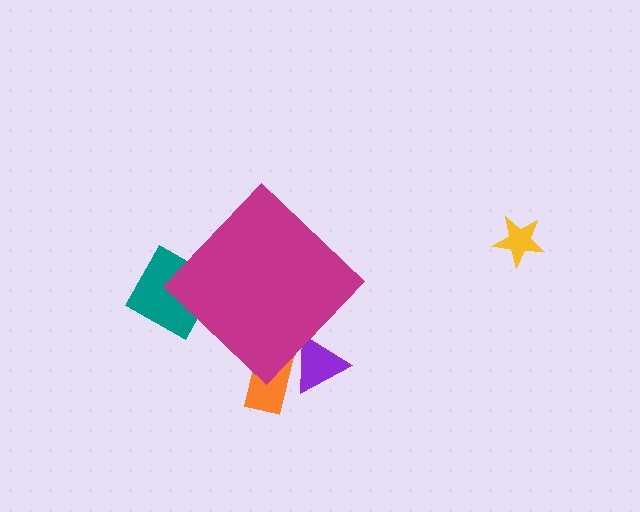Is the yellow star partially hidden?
No, the yellow star is fully visible.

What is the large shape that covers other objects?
A magenta diamond.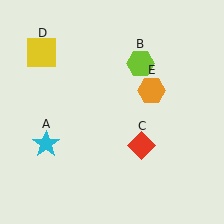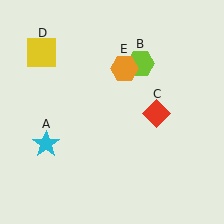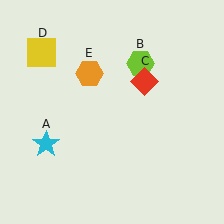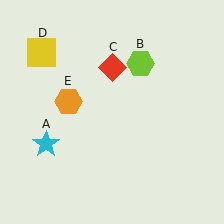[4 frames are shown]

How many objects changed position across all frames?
2 objects changed position: red diamond (object C), orange hexagon (object E).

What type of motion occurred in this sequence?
The red diamond (object C), orange hexagon (object E) rotated counterclockwise around the center of the scene.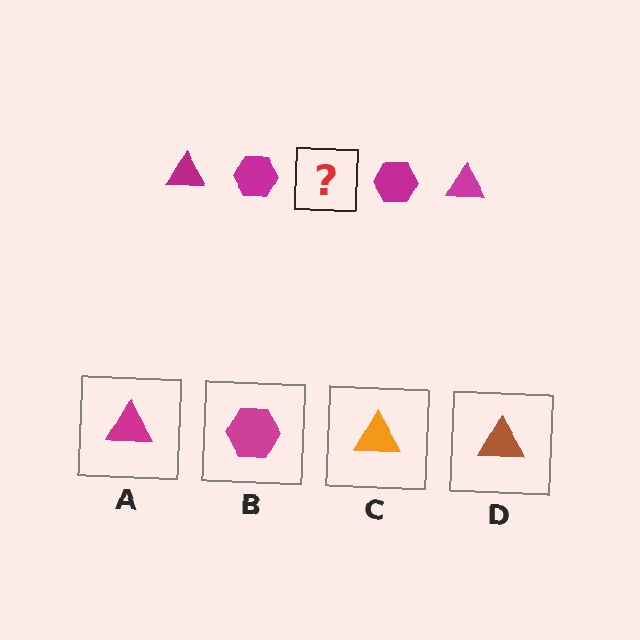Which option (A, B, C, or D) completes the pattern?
A.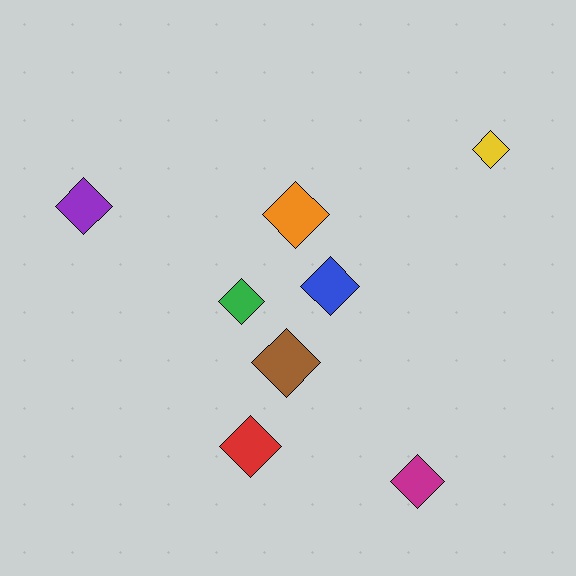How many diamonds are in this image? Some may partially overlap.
There are 8 diamonds.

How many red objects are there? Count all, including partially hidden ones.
There is 1 red object.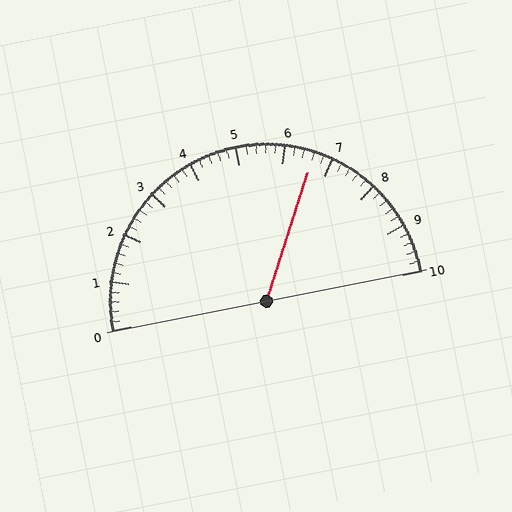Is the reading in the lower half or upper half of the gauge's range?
The reading is in the upper half of the range (0 to 10).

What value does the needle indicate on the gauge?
The needle indicates approximately 6.6.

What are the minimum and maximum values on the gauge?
The gauge ranges from 0 to 10.